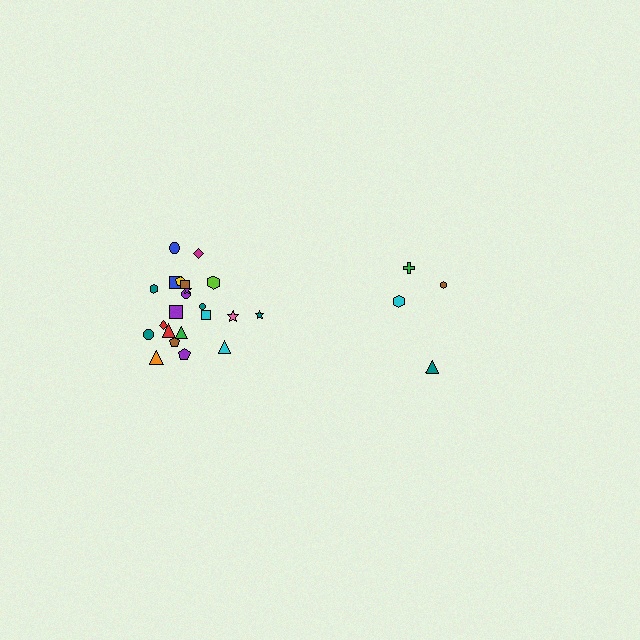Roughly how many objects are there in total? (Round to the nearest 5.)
Roughly 25 objects in total.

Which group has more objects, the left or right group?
The left group.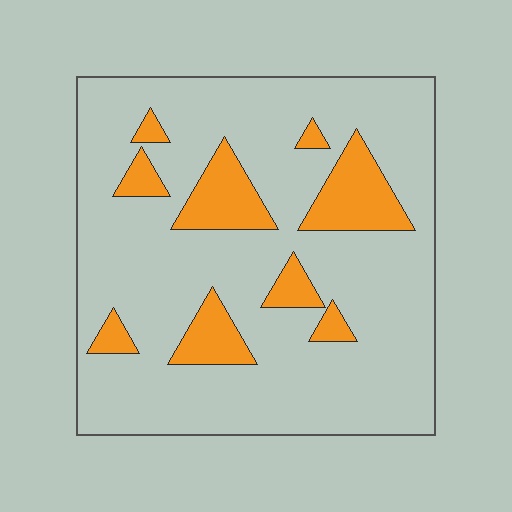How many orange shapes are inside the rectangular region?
9.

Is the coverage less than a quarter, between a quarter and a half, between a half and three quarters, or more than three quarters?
Less than a quarter.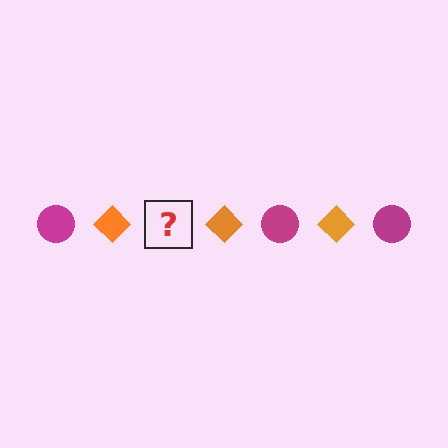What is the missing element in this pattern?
The missing element is a magenta circle.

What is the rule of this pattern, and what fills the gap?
The rule is that the pattern alternates between magenta circle and orange diamond. The gap should be filled with a magenta circle.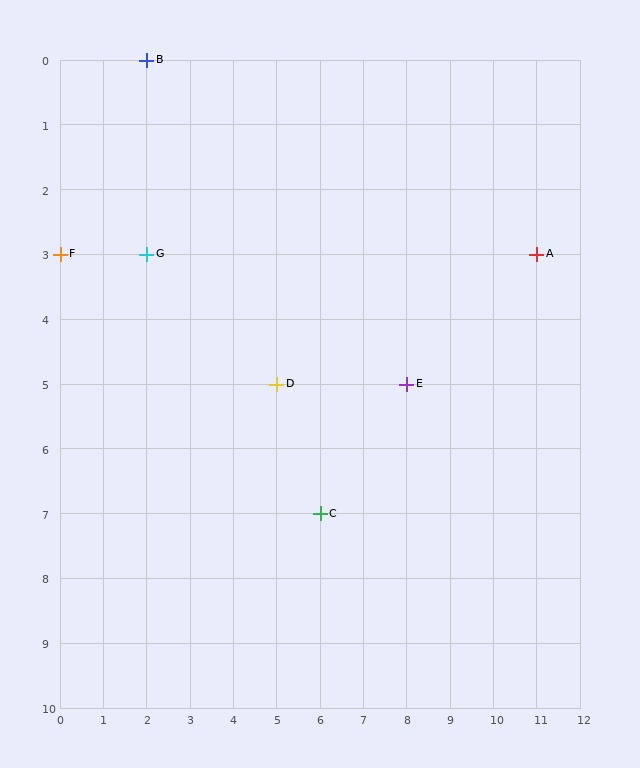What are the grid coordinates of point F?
Point F is at grid coordinates (0, 3).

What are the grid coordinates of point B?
Point B is at grid coordinates (2, 0).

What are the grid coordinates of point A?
Point A is at grid coordinates (11, 3).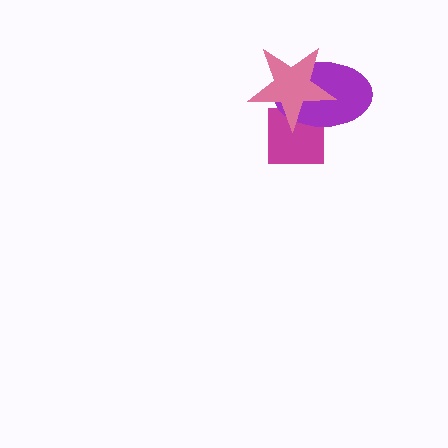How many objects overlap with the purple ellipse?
2 objects overlap with the purple ellipse.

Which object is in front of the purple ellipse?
The pink star is in front of the purple ellipse.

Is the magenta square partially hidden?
Yes, it is partially covered by another shape.